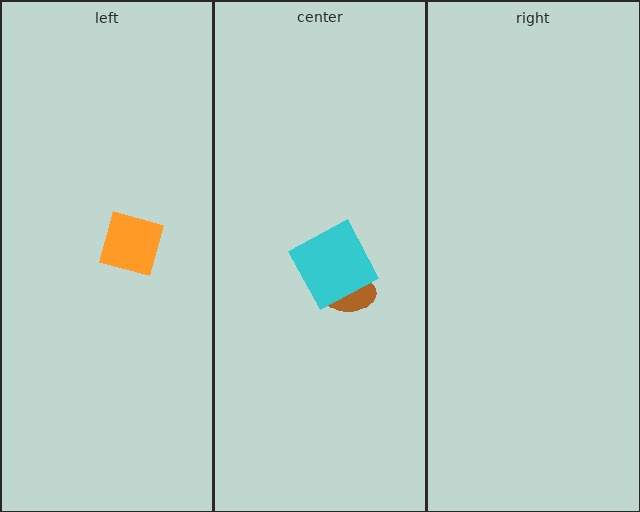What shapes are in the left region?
The orange diamond.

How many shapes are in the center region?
2.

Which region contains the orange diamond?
The left region.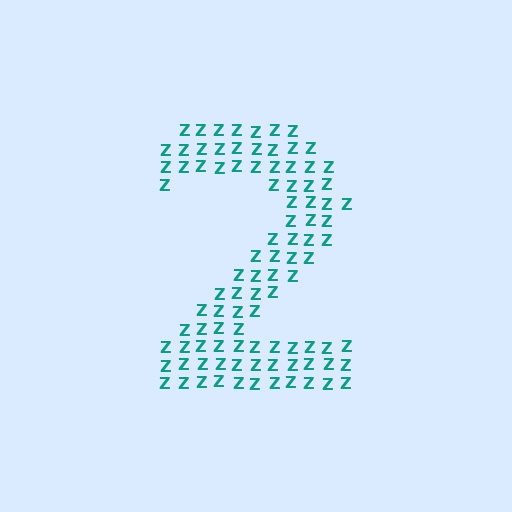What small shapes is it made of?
It is made of small letter Z's.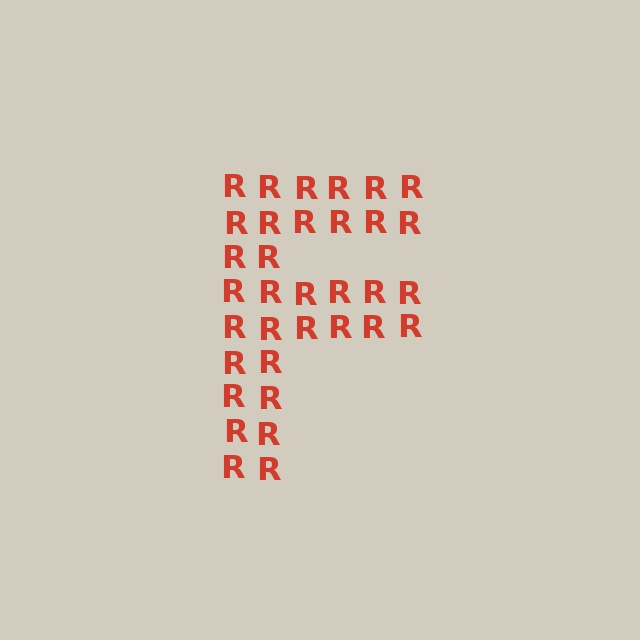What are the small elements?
The small elements are letter R's.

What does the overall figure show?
The overall figure shows the letter F.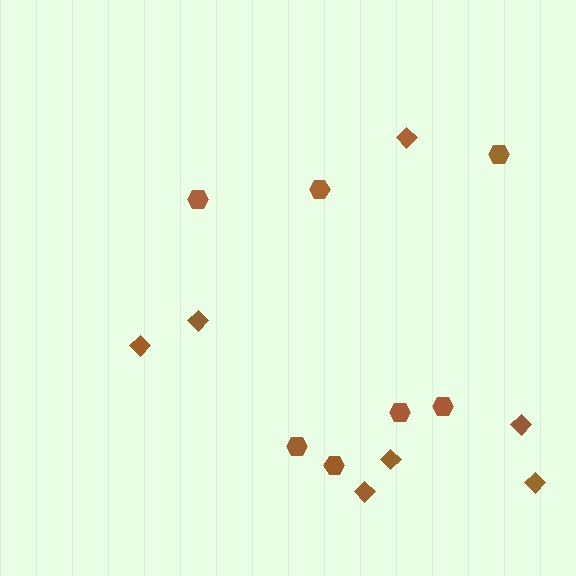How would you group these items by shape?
There are 2 groups: one group of diamonds (7) and one group of hexagons (7).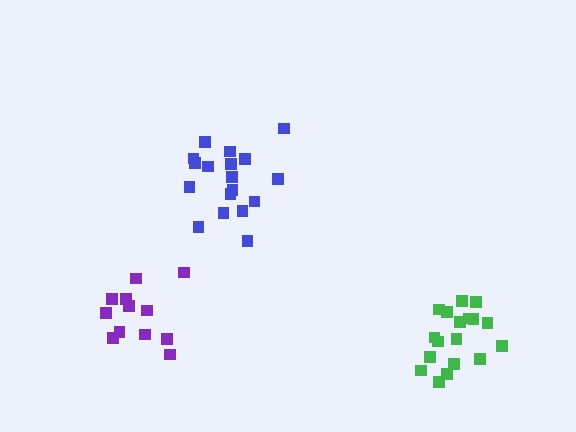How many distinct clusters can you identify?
There are 3 distinct clusters.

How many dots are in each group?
Group 1: 12 dots, Group 2: 18 dots, Group 3: 18 dots (48 total).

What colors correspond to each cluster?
The clusters are colored: purple, green, blue.